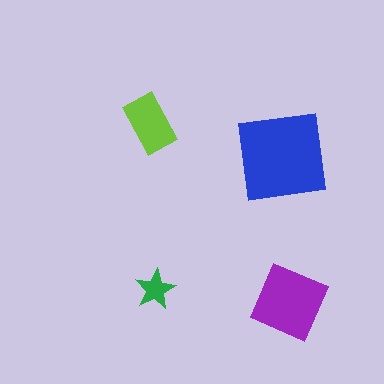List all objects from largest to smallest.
The blue square, the purple square, the lime rectangle, the green star.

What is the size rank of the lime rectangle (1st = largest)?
3rd.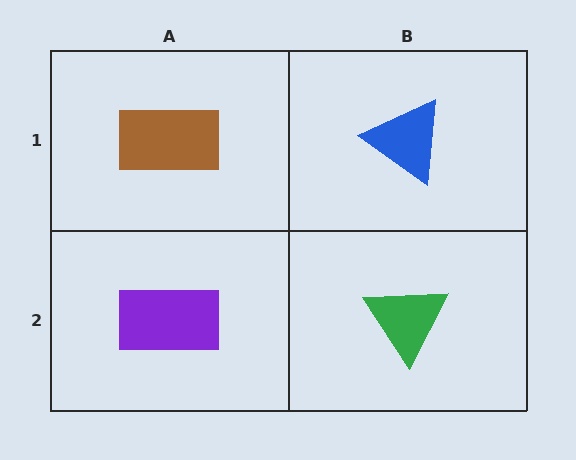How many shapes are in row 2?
2 shapes.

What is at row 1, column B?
A blue triangle.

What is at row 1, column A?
A brown rectangle.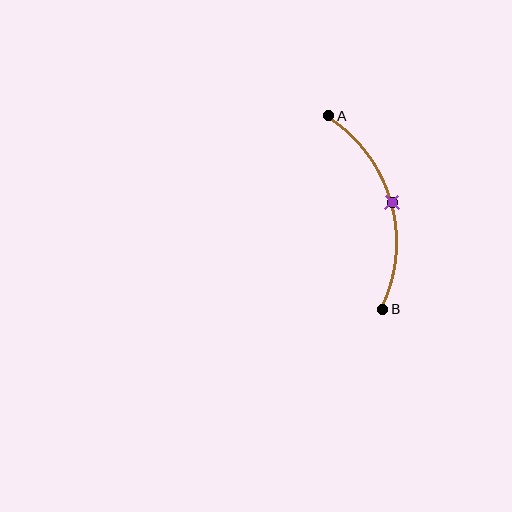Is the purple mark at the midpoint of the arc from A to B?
Yes. The purple mark lies on the arc at equal arc-length from both A and B — it is the arc midpoint.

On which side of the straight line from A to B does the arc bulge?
The arc bulges to the right of the straight line connecting A and B.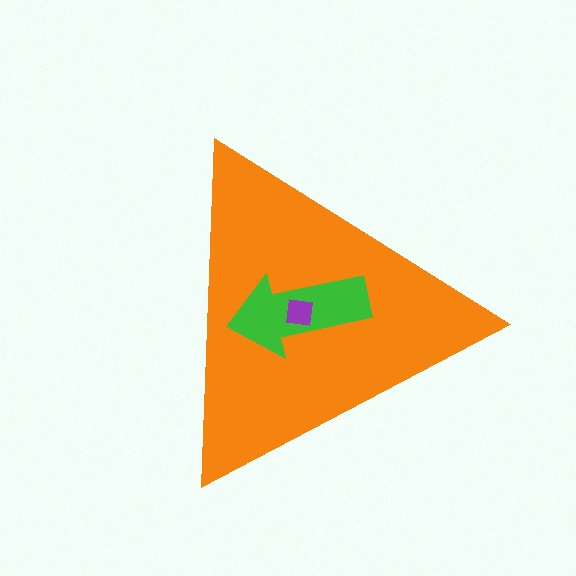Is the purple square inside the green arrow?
Yes.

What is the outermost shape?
The orange triangle.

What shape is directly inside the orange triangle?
The green arrow.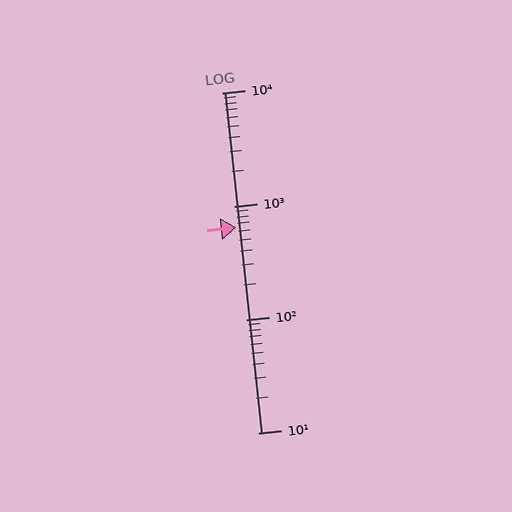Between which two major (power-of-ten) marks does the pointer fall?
The pointer is between 100 and 1000.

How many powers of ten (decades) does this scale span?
The scale spans 3 decades, from 10 to 10000.